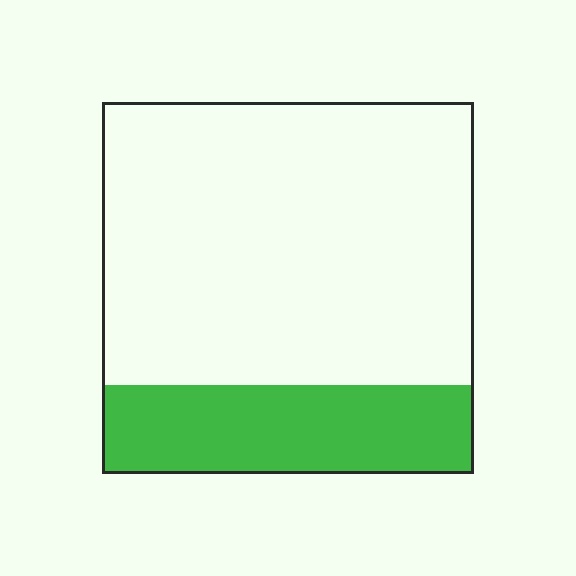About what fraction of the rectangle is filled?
About one quarter (1/4).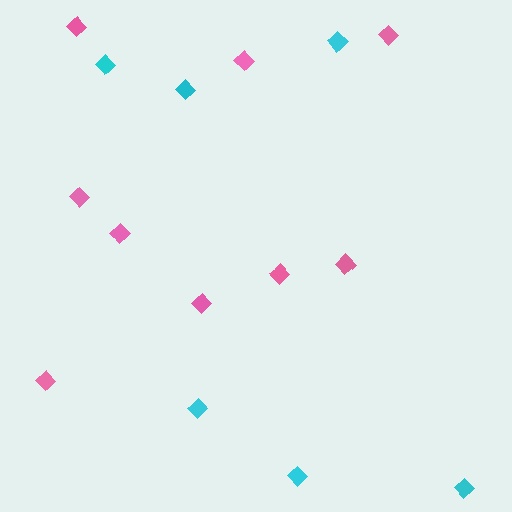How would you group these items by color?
There are 2 groups: one group of cyan diamonds (6) and one group of pink diamonds (9).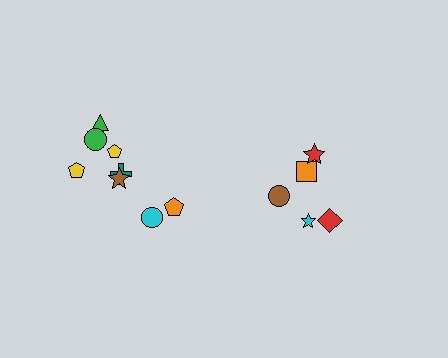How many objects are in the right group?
There are 5 objects.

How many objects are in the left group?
There are 8 objects.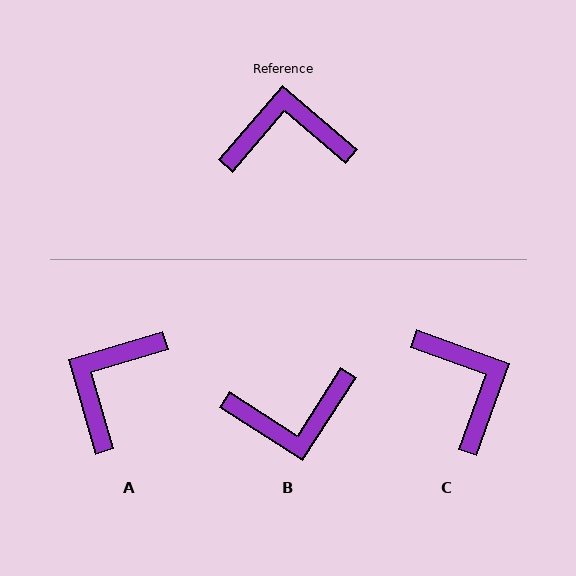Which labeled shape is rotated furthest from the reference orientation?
B, about 172 degrees away.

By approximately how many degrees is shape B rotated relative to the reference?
Approximately 172 degrees clockwise.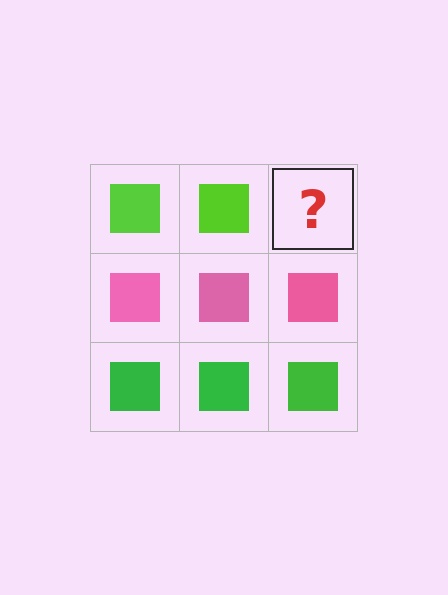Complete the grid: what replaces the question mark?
The question mark should be replaced with a lime square.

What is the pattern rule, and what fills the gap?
The rule is that each row has a consistent color. The gap should be filled with a lime square.